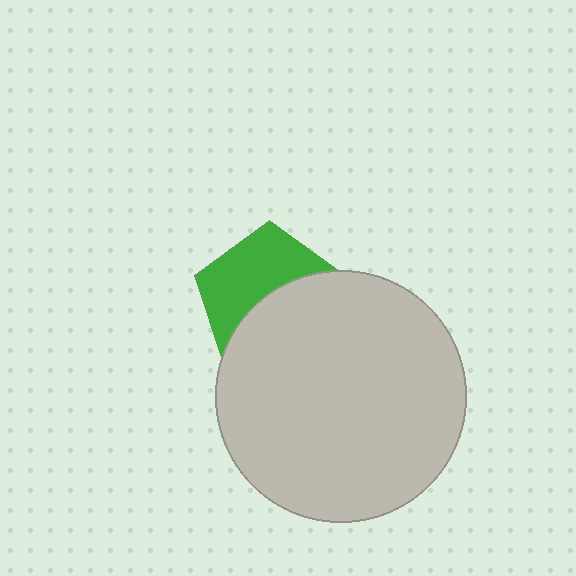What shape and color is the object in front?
The object in front is a light gray circle.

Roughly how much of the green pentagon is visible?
About half of it is visible (roughly 50%).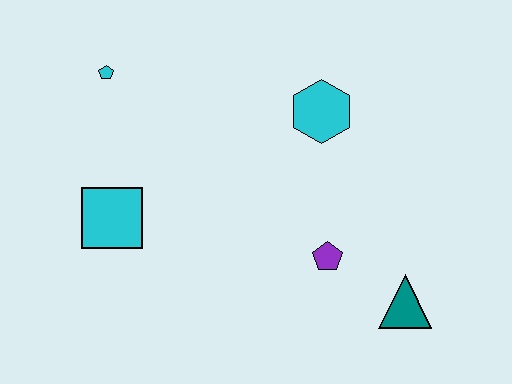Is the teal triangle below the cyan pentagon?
Yes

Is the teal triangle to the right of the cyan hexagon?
Yes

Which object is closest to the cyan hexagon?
The purple pentagon is closest to the cyan hexagon.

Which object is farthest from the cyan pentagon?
The teal triangle is farthest from the cyan pentagon.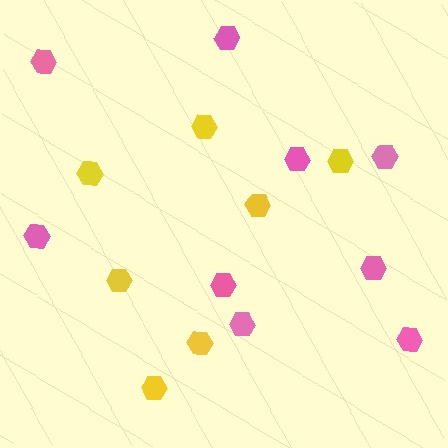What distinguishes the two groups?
There are 2 groups: one group of yellow hexagons (7) and one group of pink hexagons (9).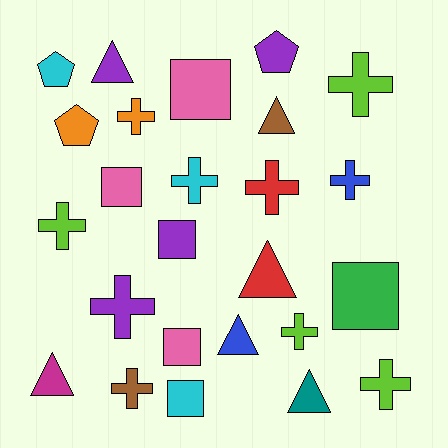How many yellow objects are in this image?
There are no yellow objects.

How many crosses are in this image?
There are 10 crosses.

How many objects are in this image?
There are 25 objects.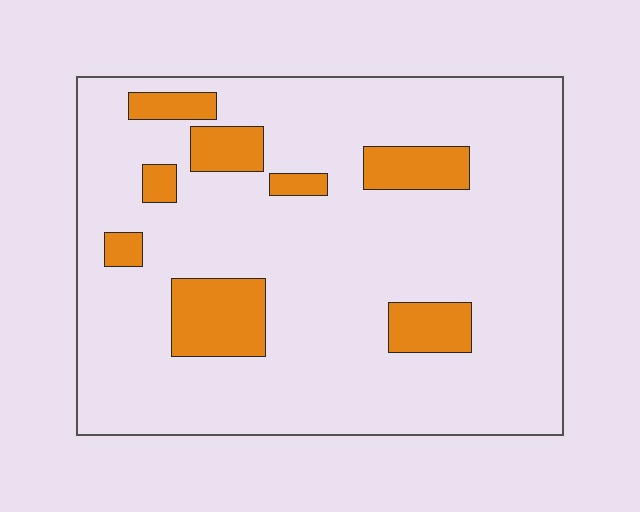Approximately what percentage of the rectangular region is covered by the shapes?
Approximately 15%.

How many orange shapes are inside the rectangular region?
8.